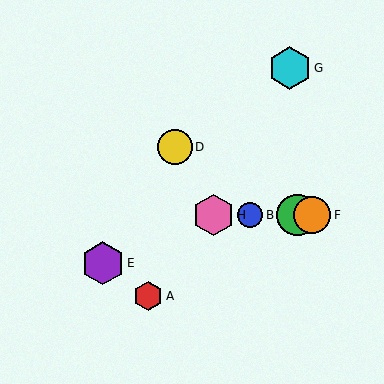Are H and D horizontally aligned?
No, H is at y≈215 and D is at y≈147.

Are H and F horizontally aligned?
Yes, both are at y≈215.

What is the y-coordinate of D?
Object D is at y≈147.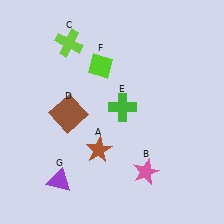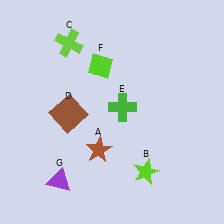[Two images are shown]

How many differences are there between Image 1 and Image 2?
There is 1 difference between the two images.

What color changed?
The star (B) changed from pink in Image 1 to lime in Image 2.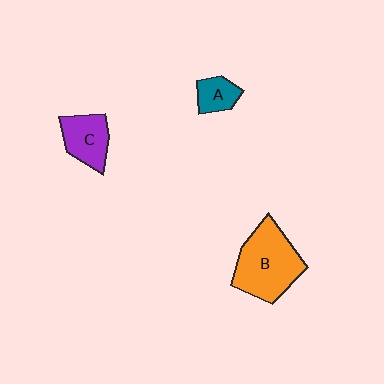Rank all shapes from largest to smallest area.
From largest to smallest: B (orange), C (purple), A (teal).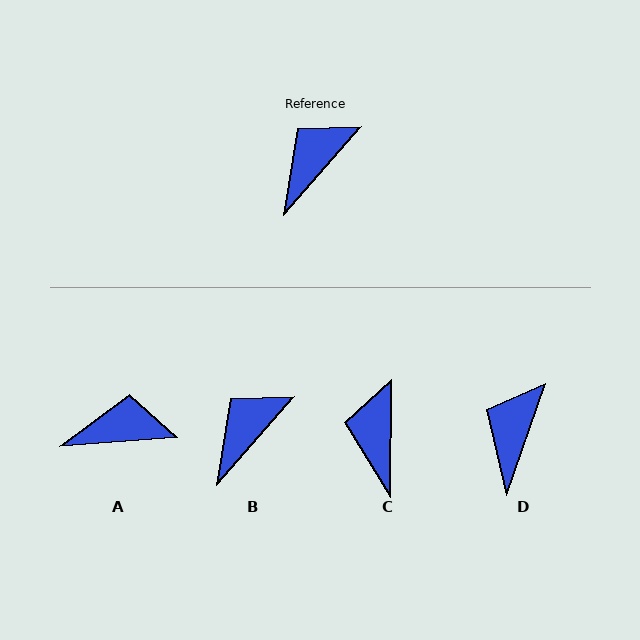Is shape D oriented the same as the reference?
No, it is off by about 22 degrees.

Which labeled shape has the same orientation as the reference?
B.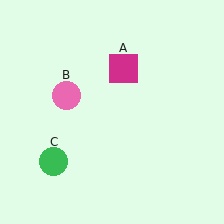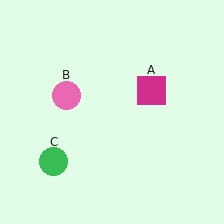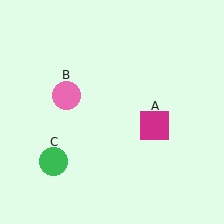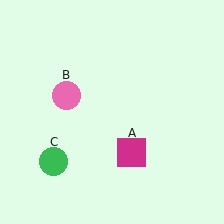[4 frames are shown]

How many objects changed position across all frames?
1 object changed position: magenta square (object A).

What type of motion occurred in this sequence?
The magenta square (object A) rotated clockwise around the center of the scene.